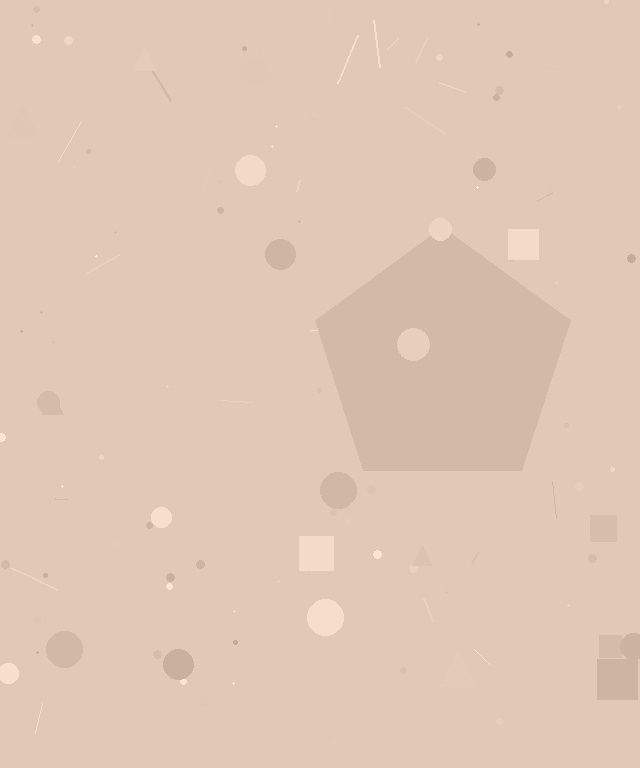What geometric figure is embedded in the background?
A pentagon is embedded in the background.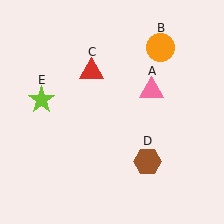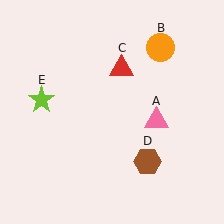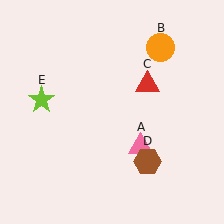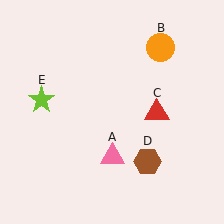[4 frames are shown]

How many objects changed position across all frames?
2 objects changed position: pink triangle (object A), red triangle (object C).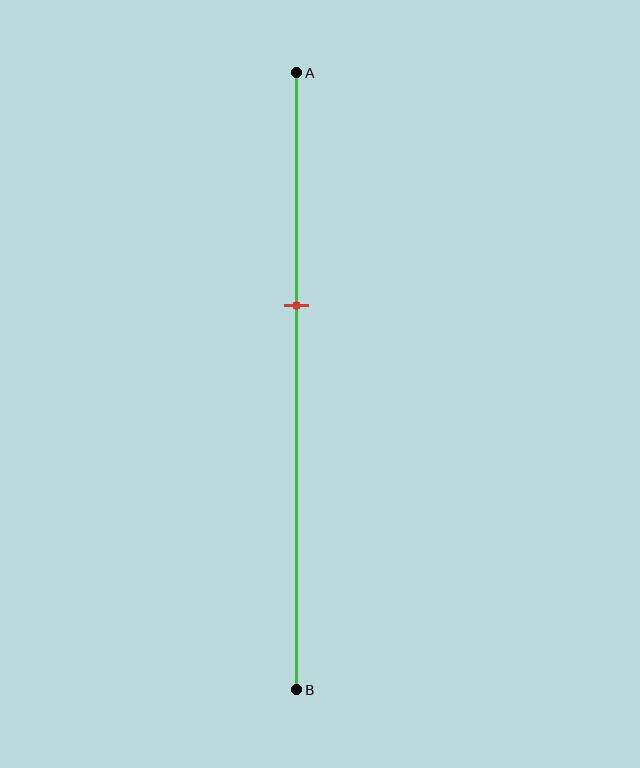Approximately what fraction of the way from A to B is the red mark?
The red mark is approximately 40% of the way from A to B.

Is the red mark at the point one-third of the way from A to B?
No, the mark is at about 40% from A, not at the 33% one-third point.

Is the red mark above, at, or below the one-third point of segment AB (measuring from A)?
The red mark is below the one-third point of segment AB.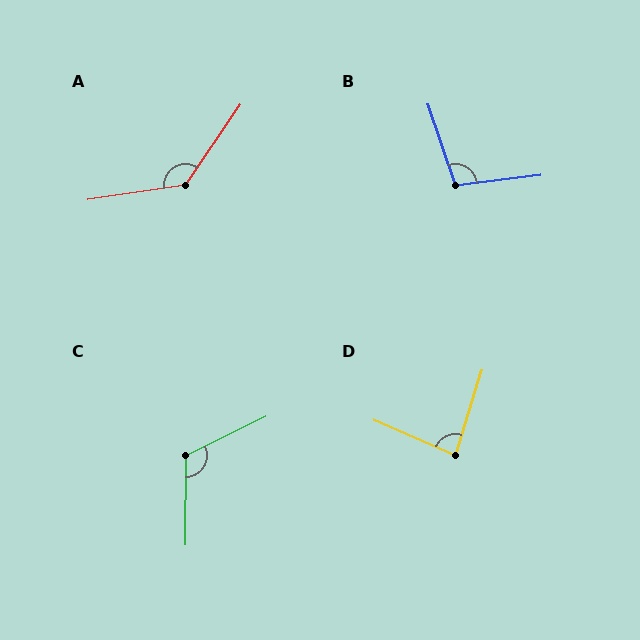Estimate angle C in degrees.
Approximately 117 degrees.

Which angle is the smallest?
D, at approximately 84 degrees.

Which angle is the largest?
A, at approximately 133 degrees.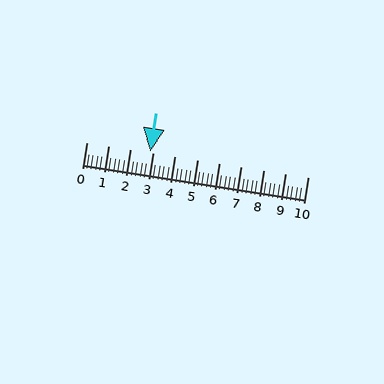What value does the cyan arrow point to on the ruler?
The cyan arrow points to approximately 2.9.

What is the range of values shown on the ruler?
The ruler shows values from 0 to 10.